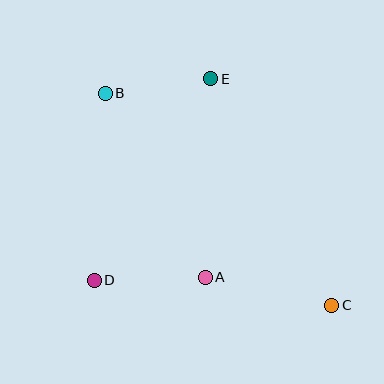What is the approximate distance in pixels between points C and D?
The distance between C and D is approximately 239 pixels.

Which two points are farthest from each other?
Points B and C are farthest from each other.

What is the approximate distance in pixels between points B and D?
The distance between B and D is approximately 187 pixels.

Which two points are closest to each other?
Points B and E are closest to each other.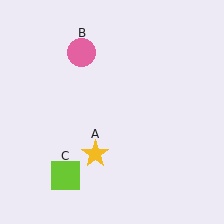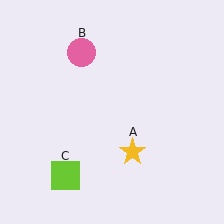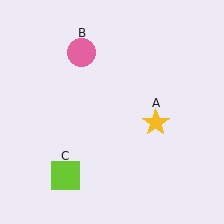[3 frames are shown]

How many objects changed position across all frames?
1 object changed position: yellow star (object A).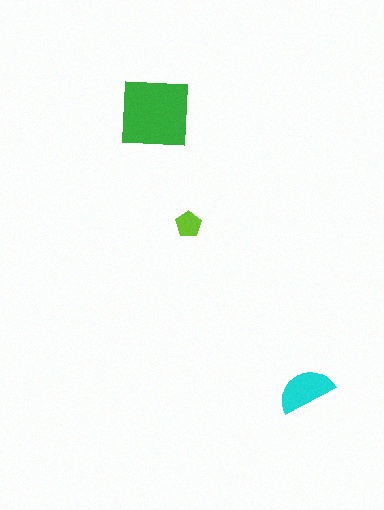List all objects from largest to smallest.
The green square, the cyan semicircle, the lime pentagon.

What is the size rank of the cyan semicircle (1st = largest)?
2nd.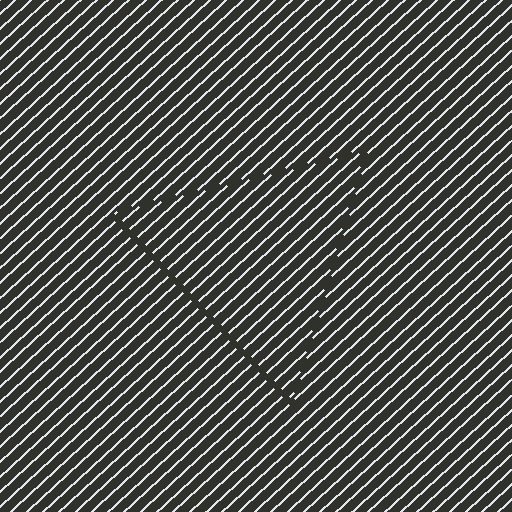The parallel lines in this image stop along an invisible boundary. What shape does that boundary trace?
An illusory triangle. The interior of the shape contains the same grating, shifted by half a period — the contour is defined by the phase discontinuity where line-ends from the inner and outer gratings abut.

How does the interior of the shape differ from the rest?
The interior of the shape contains the same grating, shifted by half a period — the contour is defined by the phase discontinuity where line-ends from the inner and outer gratings abut.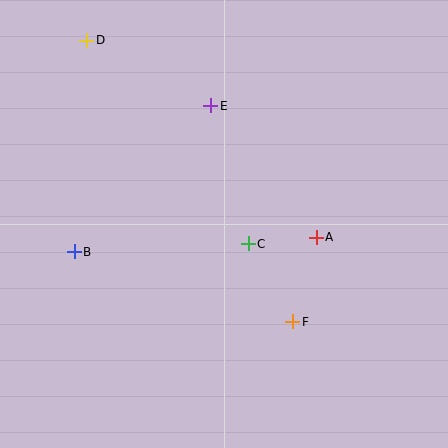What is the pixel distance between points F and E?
The distance between F and E is 231 pixels.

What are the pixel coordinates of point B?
Point B is at (74, 252).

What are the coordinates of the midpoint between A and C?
The midpoint between A and C is at (282, 240).